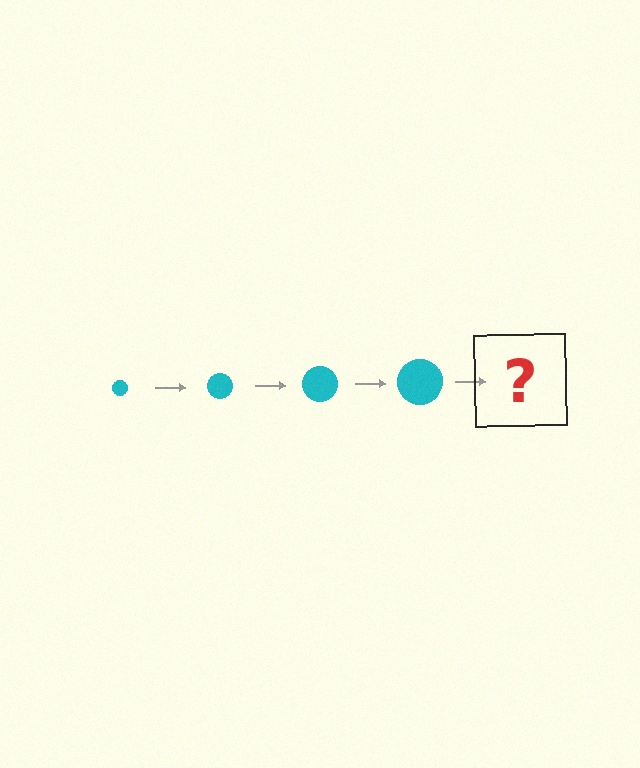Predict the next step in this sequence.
The next step is a cyan circle, larger than the previous one.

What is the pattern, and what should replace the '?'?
The pattern is that the circle gets progressively larger each step. The '?' should be a cyan circle, larger than the previous one.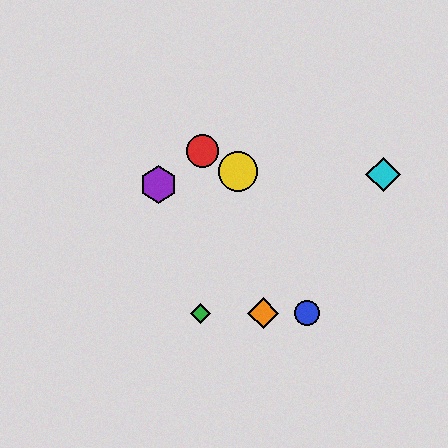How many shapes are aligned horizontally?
3 shapes (the blue circle, the green diamond, the orange diamond) are aligned horizontally.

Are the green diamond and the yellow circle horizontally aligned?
No, the green diamond is at y≈313 and the yellow circle is at y≈172.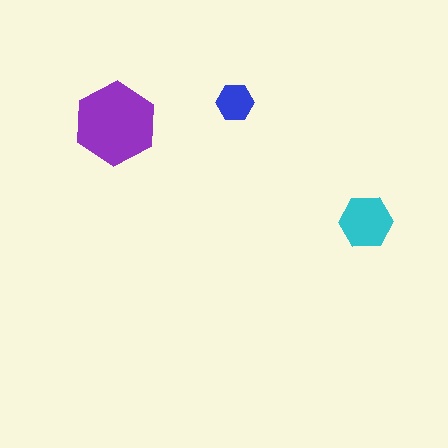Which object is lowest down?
The cyan hexagon is bottommost.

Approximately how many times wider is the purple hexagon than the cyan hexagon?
About 1.5 times wider.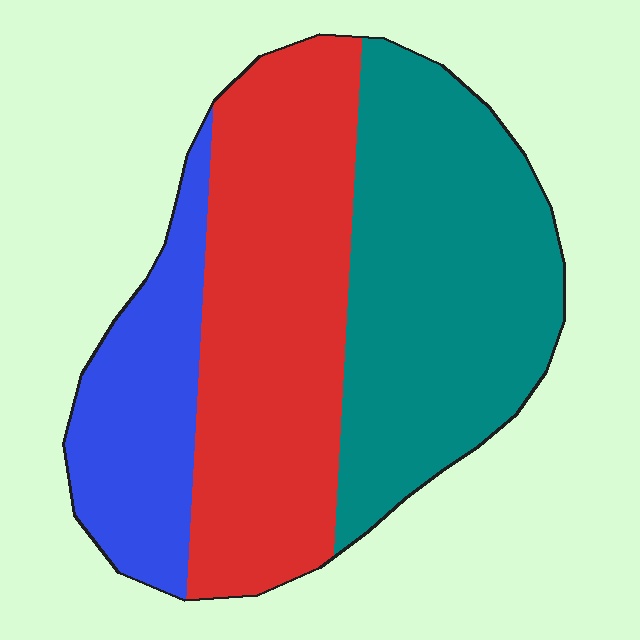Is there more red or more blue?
Red.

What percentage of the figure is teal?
Teal takes up about two fifths (2/5) of the figure.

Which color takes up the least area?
Blue, at roughly 20%.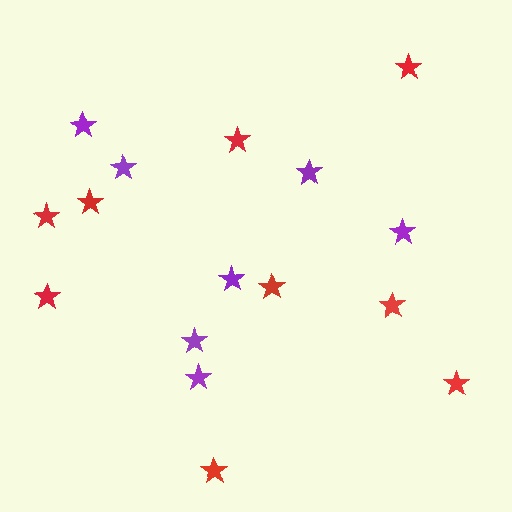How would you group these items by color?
There are 2 groups: one group of purple stars (7) and one group of red stars (9).